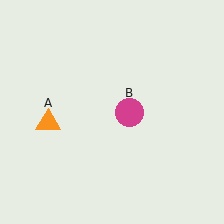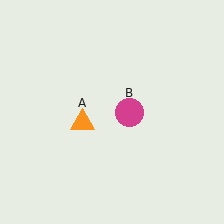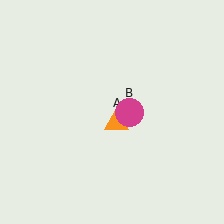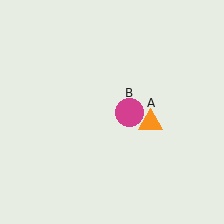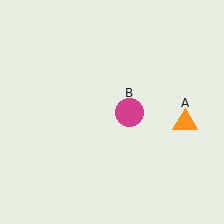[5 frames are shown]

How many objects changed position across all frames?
1 object changed position: orange triangle (object A).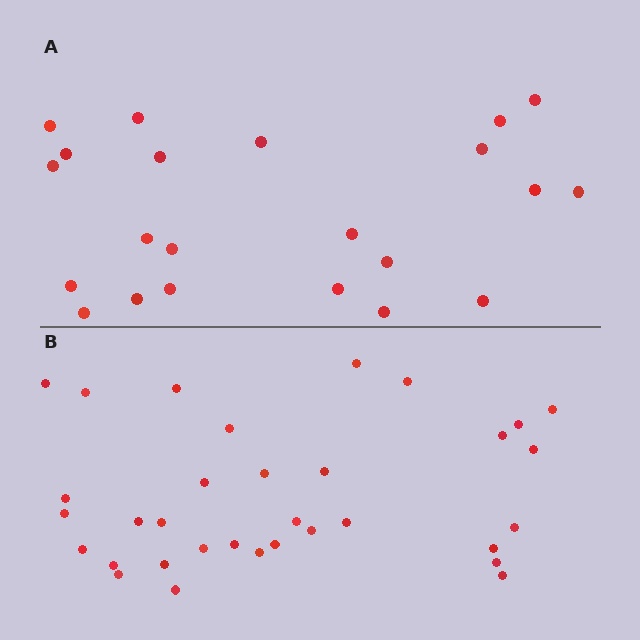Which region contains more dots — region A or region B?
Region B (the bottom region) has more dots.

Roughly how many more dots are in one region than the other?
Region B has roughly 12 or so more dots than region A.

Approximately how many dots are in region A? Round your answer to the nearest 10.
About 20 dots. (The exact count is 22, which rounds to 20.)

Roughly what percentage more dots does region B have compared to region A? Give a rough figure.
About 50% more.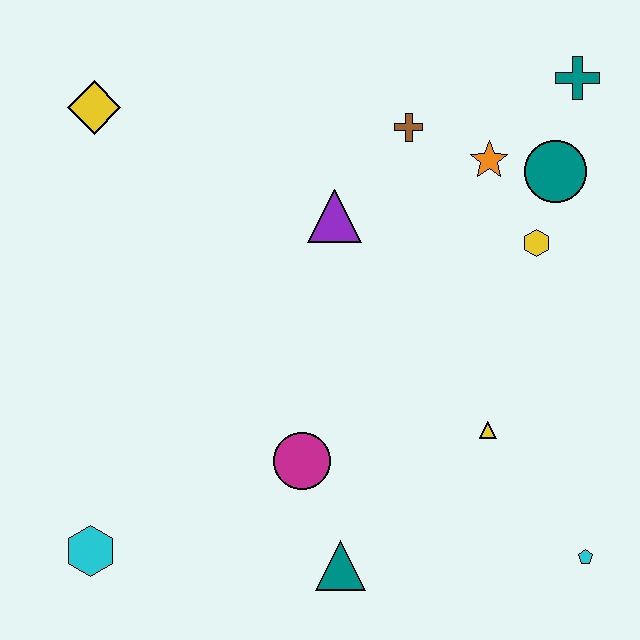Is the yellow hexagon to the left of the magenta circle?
No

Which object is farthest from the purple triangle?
The cyan pentagon is farthest from the purple triangle.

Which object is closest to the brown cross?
The orange star is closest to the brown cross.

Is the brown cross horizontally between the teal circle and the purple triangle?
Yes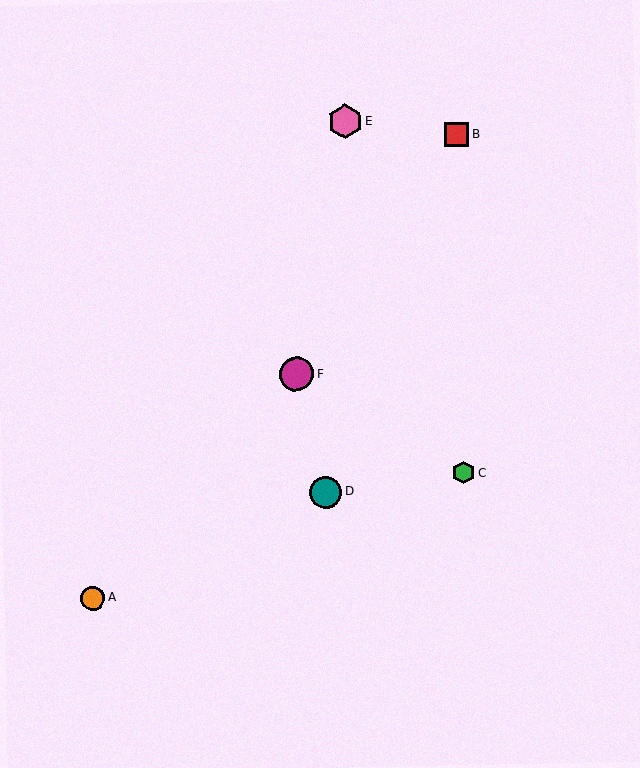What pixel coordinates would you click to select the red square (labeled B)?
Click at (457, 134) to select the red square B.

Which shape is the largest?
The pink hexagon (labeled E) is the largest.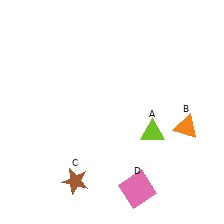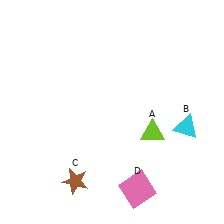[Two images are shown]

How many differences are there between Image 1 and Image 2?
There is 1 difference between the two images.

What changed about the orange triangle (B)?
In Image 1, B is orange. In Image 2, it changed to cyan.